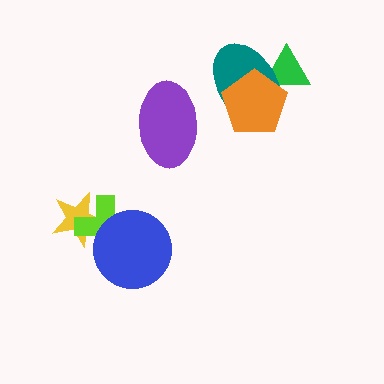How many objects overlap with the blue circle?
1 object overlaps with the blue circle.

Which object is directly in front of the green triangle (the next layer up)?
The teal ellipse is directly in front of the green triangle.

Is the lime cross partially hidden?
Yes, it is partially covered by another shape.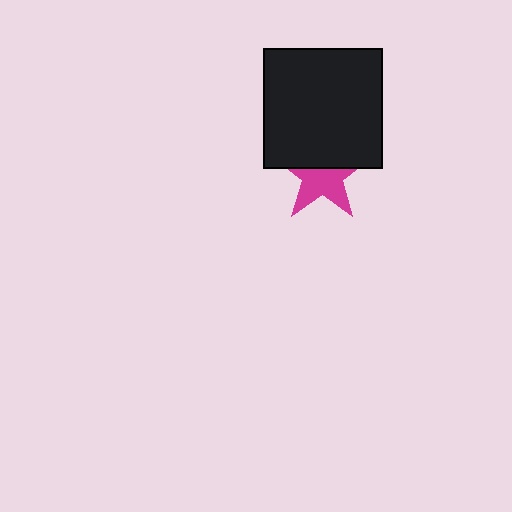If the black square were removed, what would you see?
You would see the complete magenta star.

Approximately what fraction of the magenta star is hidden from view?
Roughly 46% of the magenta star is hidden behind the black square.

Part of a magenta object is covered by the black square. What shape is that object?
It is a star.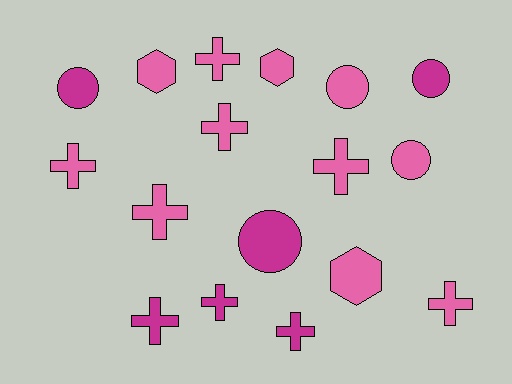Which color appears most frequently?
Pink, with 11 objects.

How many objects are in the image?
There are 17 objects.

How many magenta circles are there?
There are 3 magenta circles.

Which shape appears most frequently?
Cross, with 9 objects.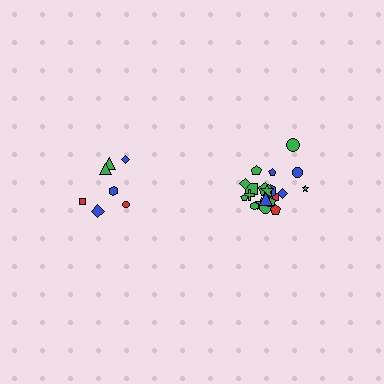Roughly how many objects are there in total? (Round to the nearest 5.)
Roughly 30 objects in total.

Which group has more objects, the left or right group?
The right group.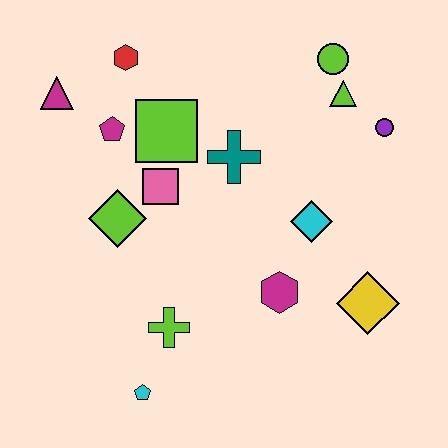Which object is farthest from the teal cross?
The cyan pentagon is farthest from the teal cross.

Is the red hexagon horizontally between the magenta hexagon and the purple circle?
No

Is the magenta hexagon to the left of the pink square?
No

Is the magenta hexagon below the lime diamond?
Yes